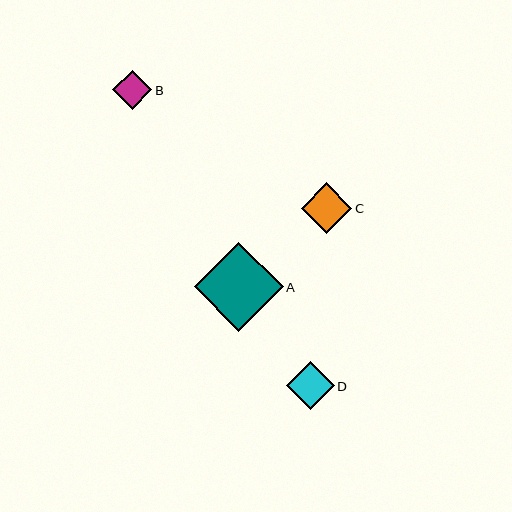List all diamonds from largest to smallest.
From largest to smallest: A, C, D, B.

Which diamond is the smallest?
Diamond B is the smallest with a size of approximately 39 pixels.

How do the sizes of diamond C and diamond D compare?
Diamond C and diamond D are approximately the same size.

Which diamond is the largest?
Diamond A is the largest with a size of approximately 89 pixels.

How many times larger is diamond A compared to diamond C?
Diamond A is approximately 1.8 times the size of diamond C.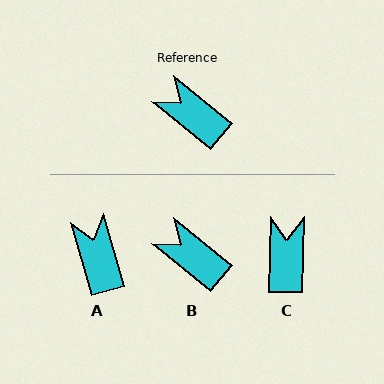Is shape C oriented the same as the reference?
No, it is off by about 51 degrees.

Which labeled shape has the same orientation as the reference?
B.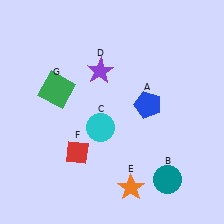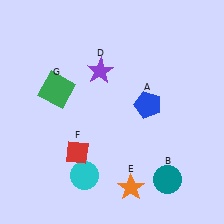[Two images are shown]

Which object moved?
The cyan circle (C) moved down.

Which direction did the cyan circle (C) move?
The cyan circle (C) moved down.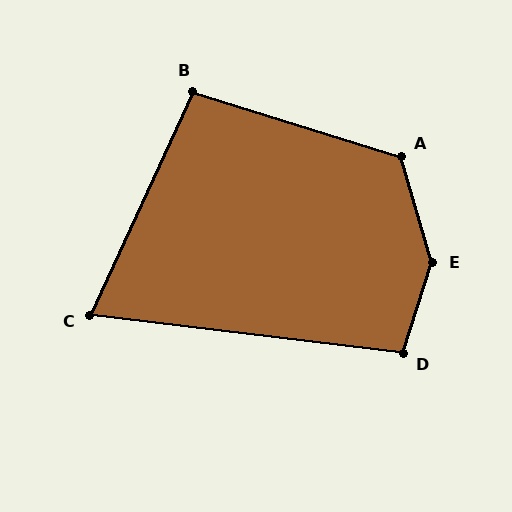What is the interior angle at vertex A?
Approximately 123 degrees (obtuse).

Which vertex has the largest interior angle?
E, at approximately 146 degrees.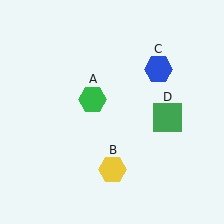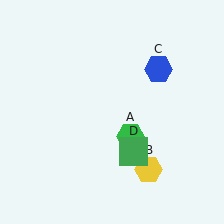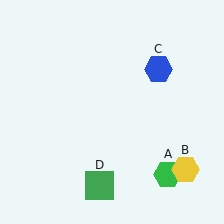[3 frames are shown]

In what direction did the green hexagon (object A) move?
The green hexagon (object A) moved down and to the right.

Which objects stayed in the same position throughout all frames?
Blue hexagon (object C) remained stationary.